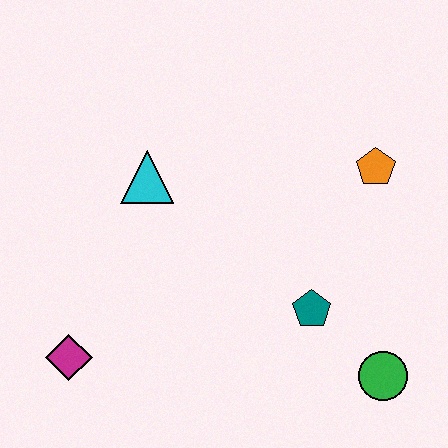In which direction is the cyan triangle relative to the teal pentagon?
The cyan triangle is to the left of the teal pentagon.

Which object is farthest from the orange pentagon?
The magenta diamond is farthest from the orange pentagon.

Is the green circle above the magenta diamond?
No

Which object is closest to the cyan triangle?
The magenta diamond is closest to the cyan triangle.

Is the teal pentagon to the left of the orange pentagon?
Yes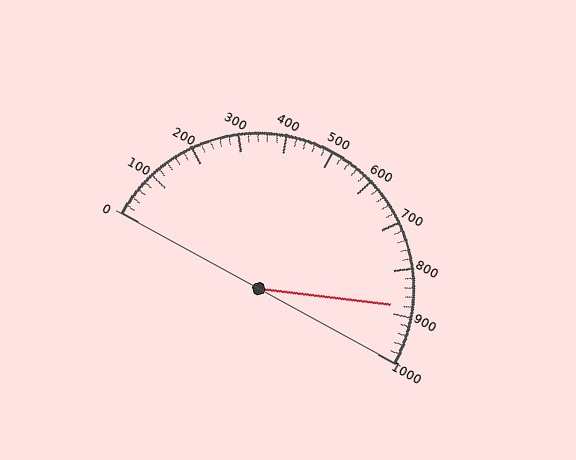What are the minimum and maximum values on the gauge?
The gauge ranges from 0 to 1000.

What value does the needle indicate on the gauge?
The needle indicates approximately 880.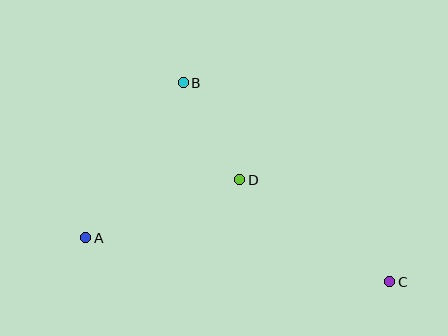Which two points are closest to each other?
Points B and D are closest to each other.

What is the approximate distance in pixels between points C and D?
The distance between C and D is approximately 181 pixels.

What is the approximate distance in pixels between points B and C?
The distance between B and C is approximately 287 pixels.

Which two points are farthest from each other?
Points A and C are farthest from each other.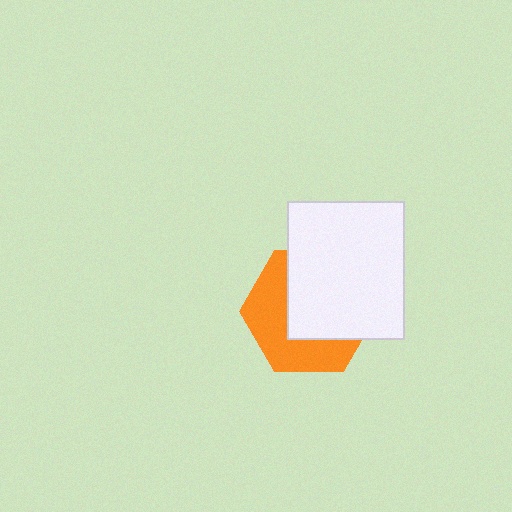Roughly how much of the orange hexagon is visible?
About half of it is visible (roughly 46%).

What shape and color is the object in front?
The object in front is a white rectangle.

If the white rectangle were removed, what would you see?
You would see the complete orange hexagon.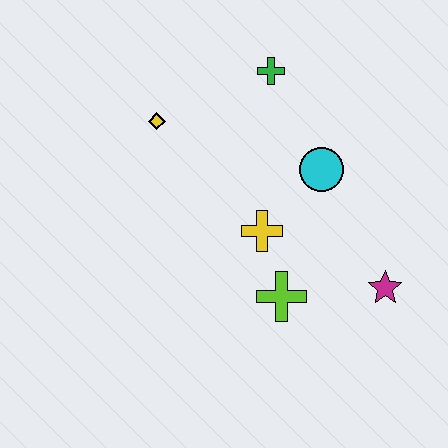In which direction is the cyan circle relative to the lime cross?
The cyan circle is above the lime cross.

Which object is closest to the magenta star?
The lime cross is closest to the magenta star.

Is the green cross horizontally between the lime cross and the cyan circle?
No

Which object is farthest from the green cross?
The magenta star is farthest from the green cross.